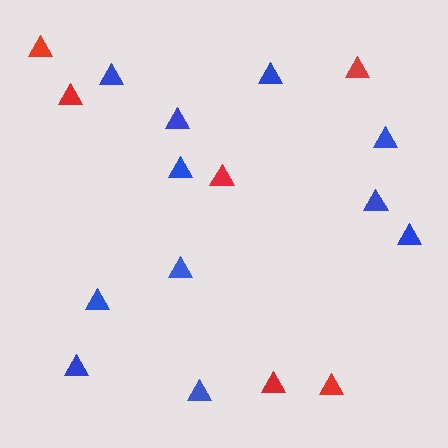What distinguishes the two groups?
There are 2 groups: one group of red triangles (6) and one group of blue triangles (11).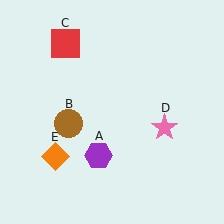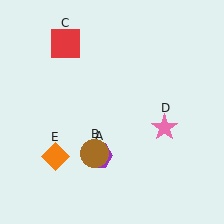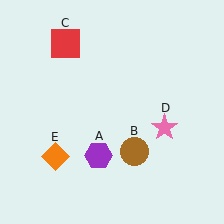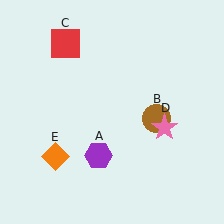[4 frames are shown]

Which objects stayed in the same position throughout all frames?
Purple hexagon (object A) and red square (object C) and pink star (object D) and orange diamond (object E) remained stationary.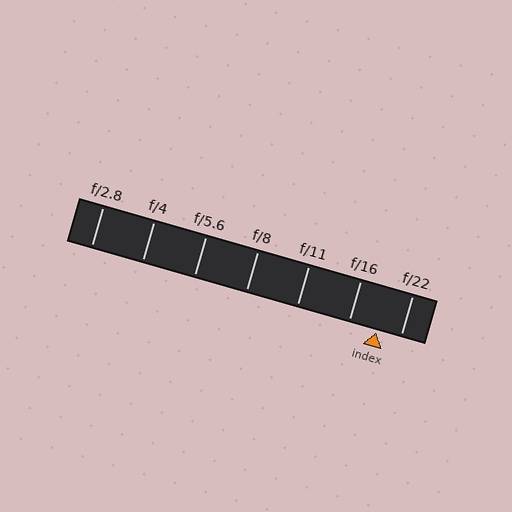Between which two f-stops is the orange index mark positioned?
The index mark is between f/16 and f/22.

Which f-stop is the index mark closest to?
The index mark is closest to f/22.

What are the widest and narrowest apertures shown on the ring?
The widest aperture shown is f/2.8 and the narrowest is f/22.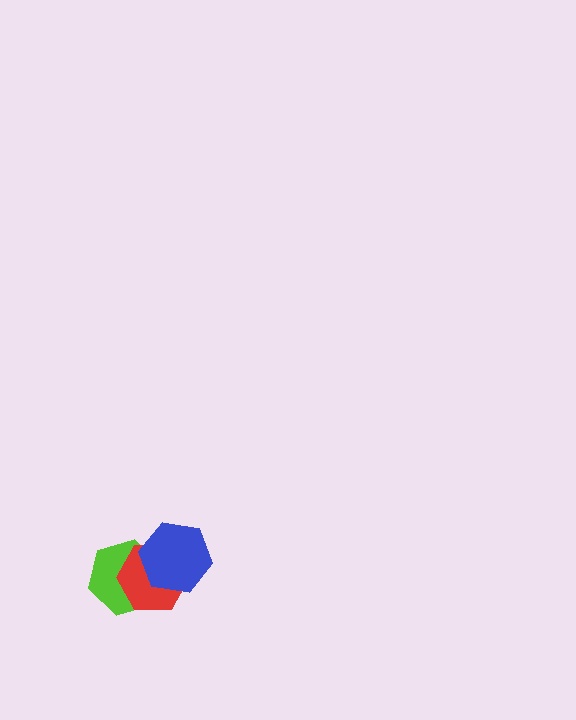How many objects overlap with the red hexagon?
2 objects overlap with the red hexagon.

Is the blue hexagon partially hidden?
No, no other shape covers it.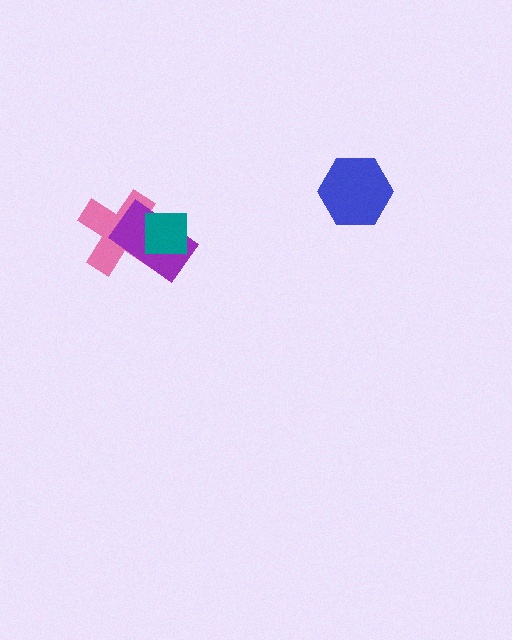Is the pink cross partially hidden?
Yes, it is partially covered by another shape.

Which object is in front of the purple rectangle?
The teal square is in front of the purple rectangle.